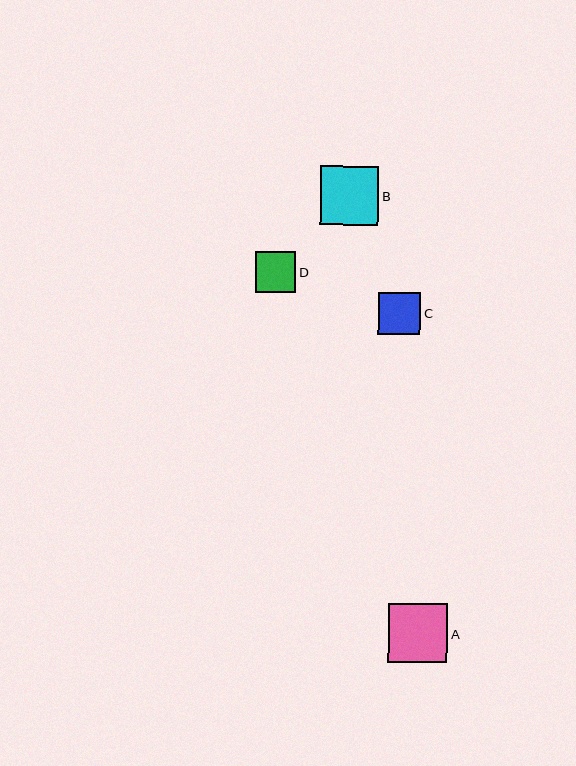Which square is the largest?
Square A is the largest with a size of approximately 59 pixels.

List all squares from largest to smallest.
From largest to smallest: A, B, C, D.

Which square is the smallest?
Square D is the smallest with a size of approximately 41 pixels.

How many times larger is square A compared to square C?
Square A is approximately 1.4 times the size of square C.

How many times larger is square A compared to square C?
Square A is approximately 1.4 times the size of square C.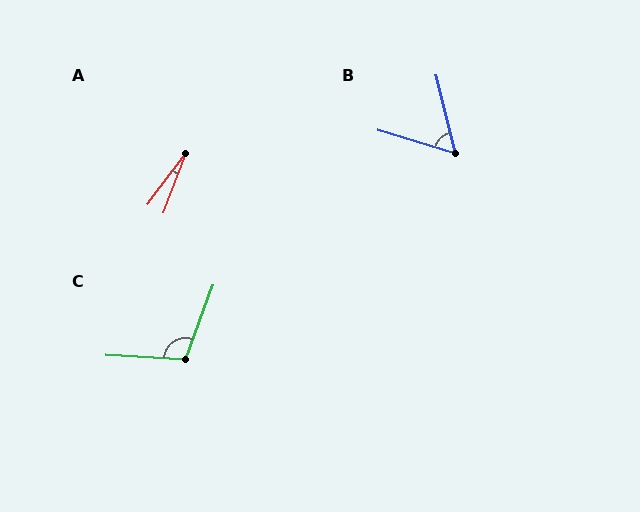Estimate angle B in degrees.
Approximately 60 degrees.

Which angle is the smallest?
A, at approximately 16 degrees.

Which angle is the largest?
C, at approximately 108 degrees.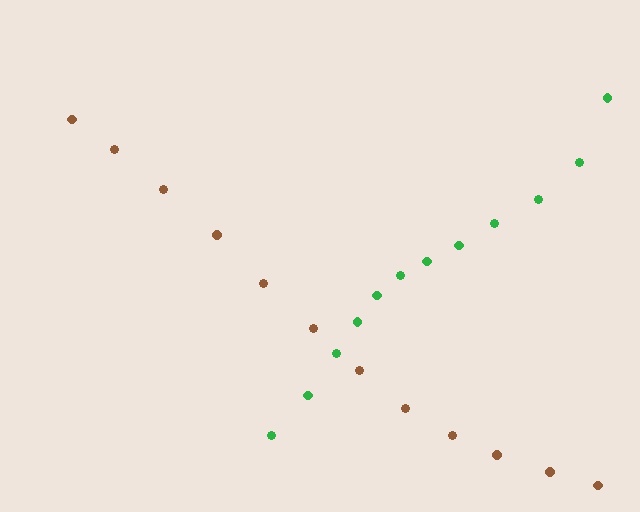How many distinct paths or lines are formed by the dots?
There are 2 distinct paths.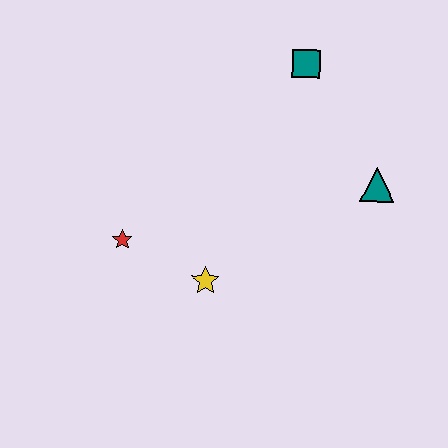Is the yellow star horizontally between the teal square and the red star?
Yes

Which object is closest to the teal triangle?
The teal square is closest to the teal triangle.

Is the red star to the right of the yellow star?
No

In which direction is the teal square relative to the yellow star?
The teal square is above the yellow star.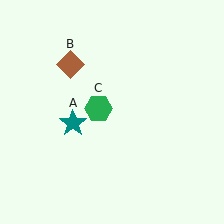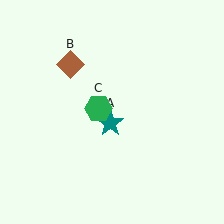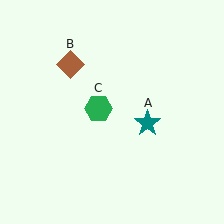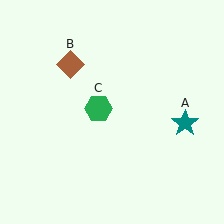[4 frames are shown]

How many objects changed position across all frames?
1 object changed position: teal star (object A).